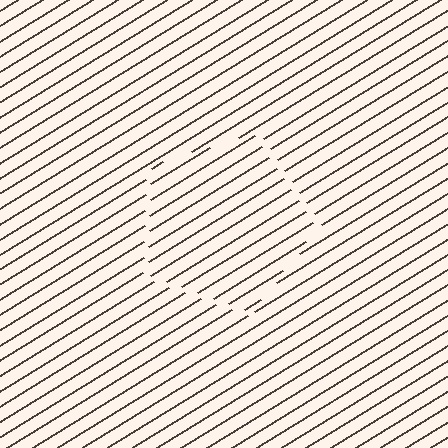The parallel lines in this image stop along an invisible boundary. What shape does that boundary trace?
An illusory pentagon. The interior of the shape contains the same grating, shifted by half a period — the contour is defined by the phase discontinuity where line-ends from the inner and outer gratings abut.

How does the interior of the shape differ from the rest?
The interior of the shape contains the same grating, shifted by half a period — the contour is defined by the phase discontinuity where line-ends from the inner and outer gratings abut.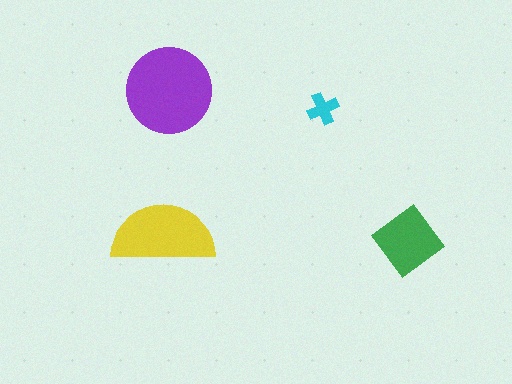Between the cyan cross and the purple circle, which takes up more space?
The purple circle.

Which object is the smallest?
The cyan cross.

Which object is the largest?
The purple circle.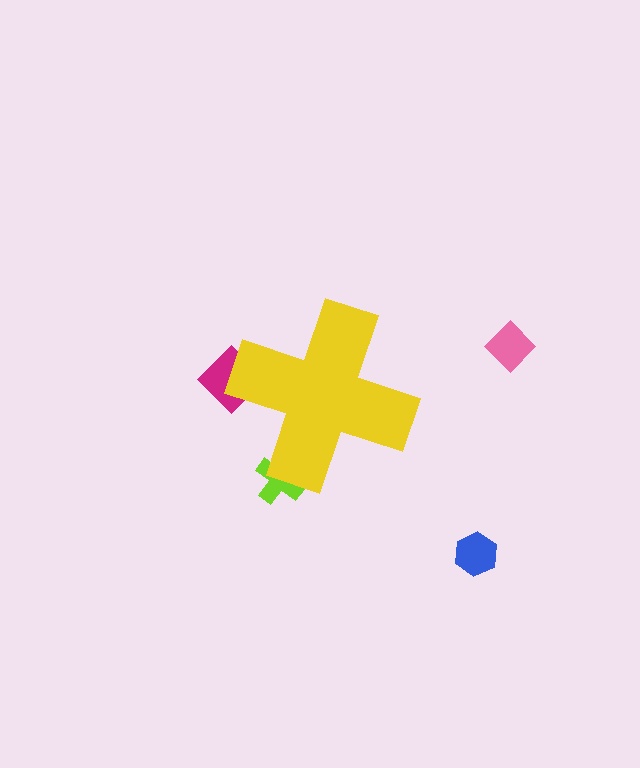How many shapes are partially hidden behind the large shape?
2 shapes are partially hidden.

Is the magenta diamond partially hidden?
Yes, the magenta diamond is partially hidden behind the yellow cross.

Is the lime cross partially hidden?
Yes, the lime cross is partially hidden behind the yellow cross.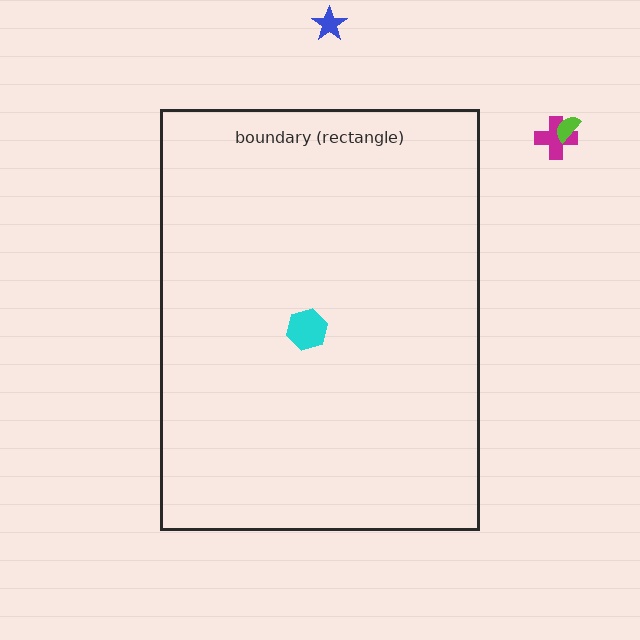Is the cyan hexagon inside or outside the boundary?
Inside.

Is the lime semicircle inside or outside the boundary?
Outside.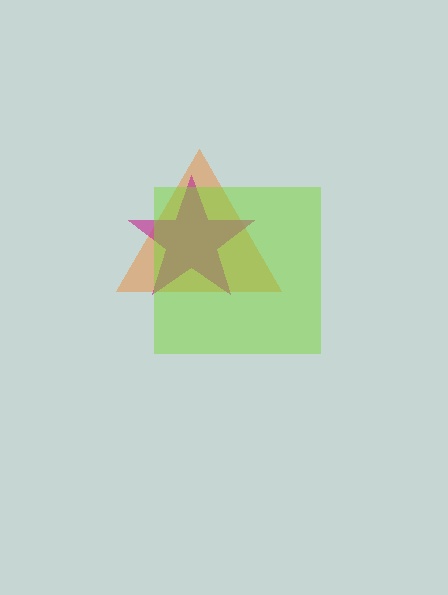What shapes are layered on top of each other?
The layered shapes are: an orange triangle, a magenta star, a lime square.